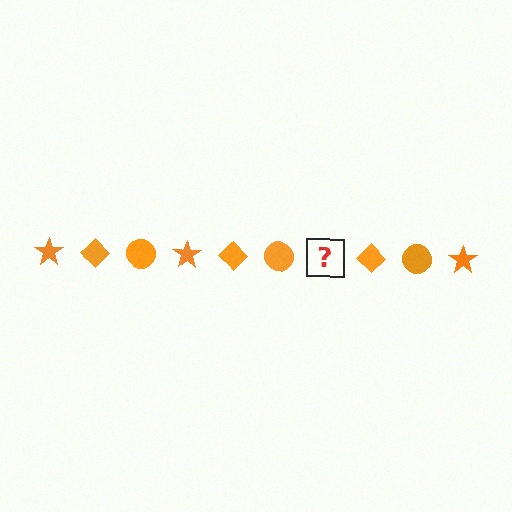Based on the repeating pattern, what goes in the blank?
The blank should be an orange star.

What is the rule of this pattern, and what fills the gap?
The rule is that the pattern cycles through star, diamond, circle shapes in orange. The gap should be filled with an orange star.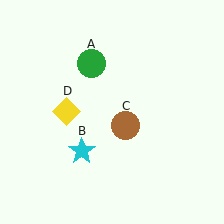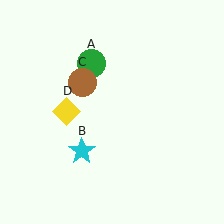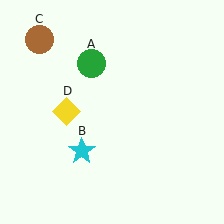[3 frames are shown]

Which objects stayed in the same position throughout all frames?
Green circle (object A) and cyan star (object B) and yellow diamond (object D) remained stationary.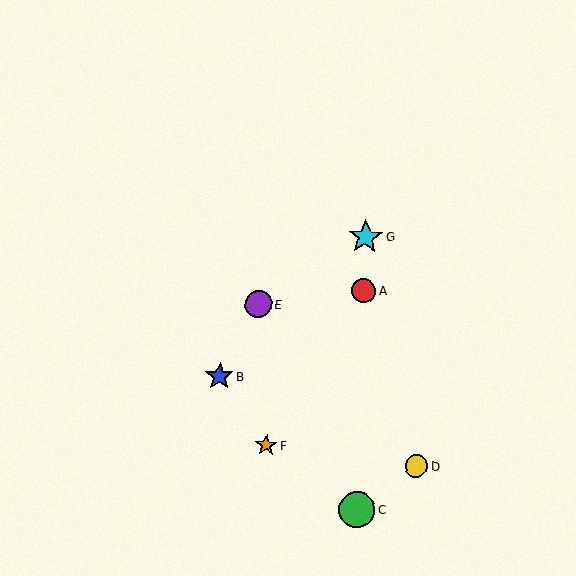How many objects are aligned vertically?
3 objects (A, C, G) are aligned vertically.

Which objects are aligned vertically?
Objects A, C, G are aligned vertically.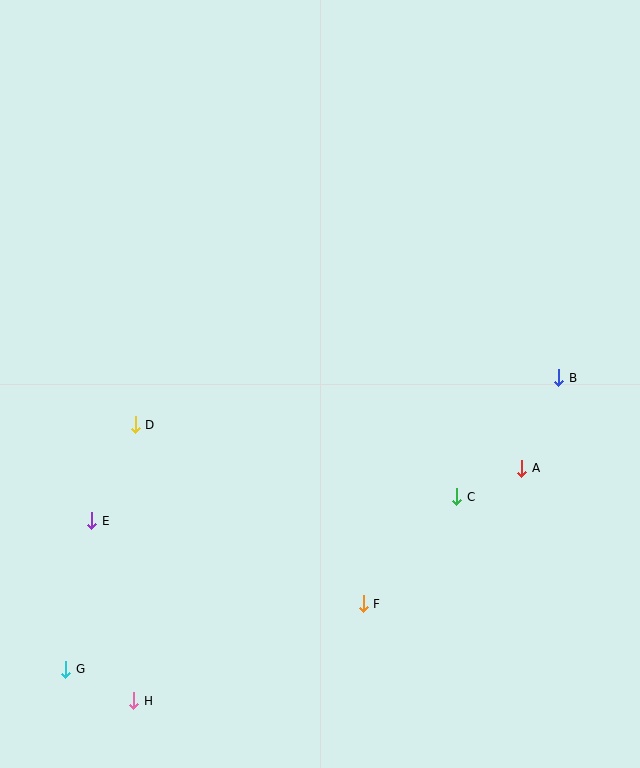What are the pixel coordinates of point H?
Point H is at (134, 701).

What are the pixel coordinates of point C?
Point C is at (457, 497).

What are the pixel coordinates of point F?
Point F is at (363, 604).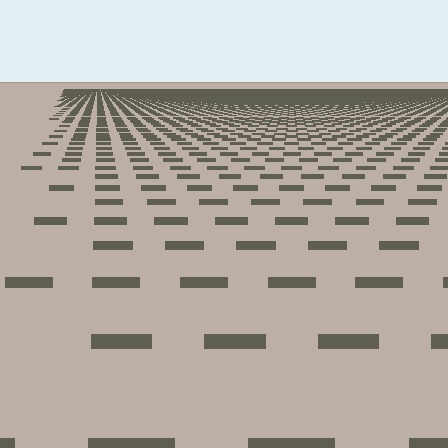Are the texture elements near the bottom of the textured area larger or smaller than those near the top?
Larger. Near the bottom, elements are closer to the viewer and appear at a bigger on-screen size.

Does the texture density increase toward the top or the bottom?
Density increases toward the top.